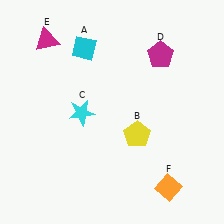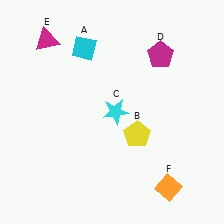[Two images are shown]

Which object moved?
The cyan star (C) moved right.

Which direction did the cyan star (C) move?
The cyan star (C) moved right.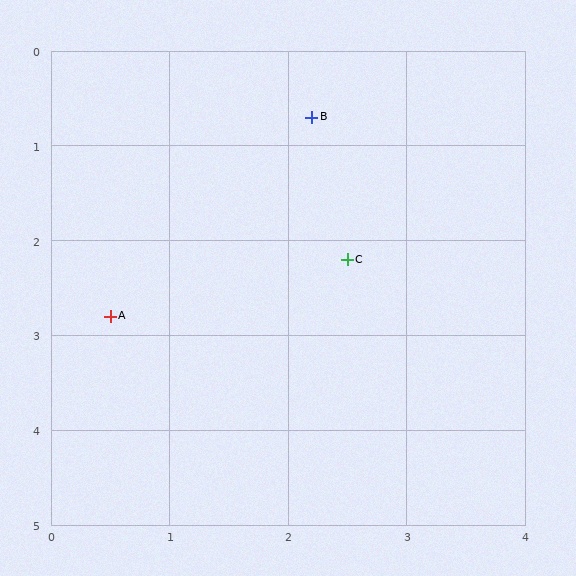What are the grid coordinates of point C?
Point C is at approximately (2.5, 2.2).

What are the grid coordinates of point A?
Point A is at approximately (0.5, 2.8).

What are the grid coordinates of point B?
Point B is at approximately (2.2, 0.7).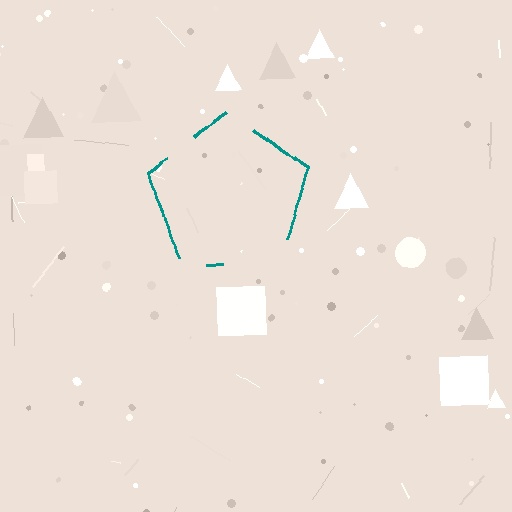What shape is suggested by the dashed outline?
The dashed outline suggests a pentagon.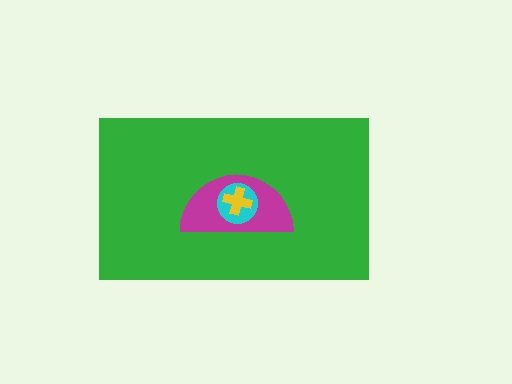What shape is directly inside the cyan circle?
The yellow cross.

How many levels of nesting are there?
4.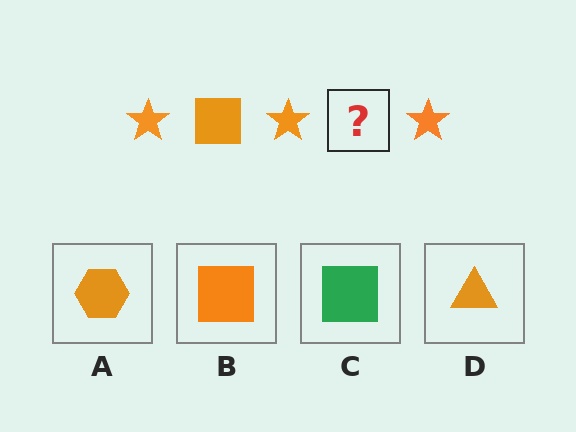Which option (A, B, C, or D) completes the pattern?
B.